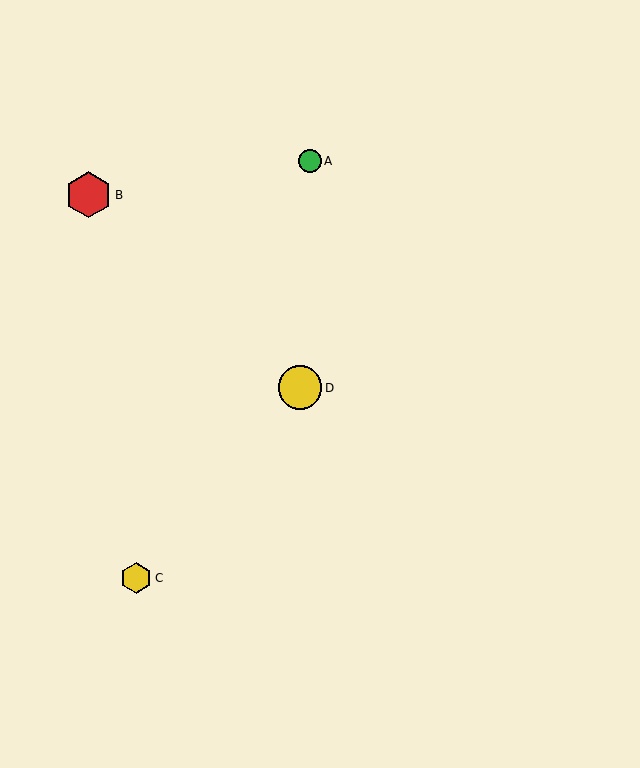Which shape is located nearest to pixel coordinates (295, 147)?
The green circle (labeled A) at (310, 161) is nearest to that location.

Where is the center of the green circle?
The center of the green circle is at (310, 161).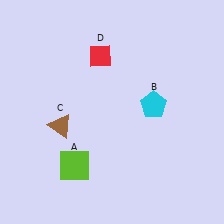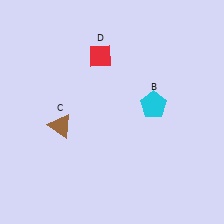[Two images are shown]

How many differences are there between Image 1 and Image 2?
There is 1 difference between the two images.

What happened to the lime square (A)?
The lime square (A) was removed in Image 2. It was in the bottom-left area of Image 1.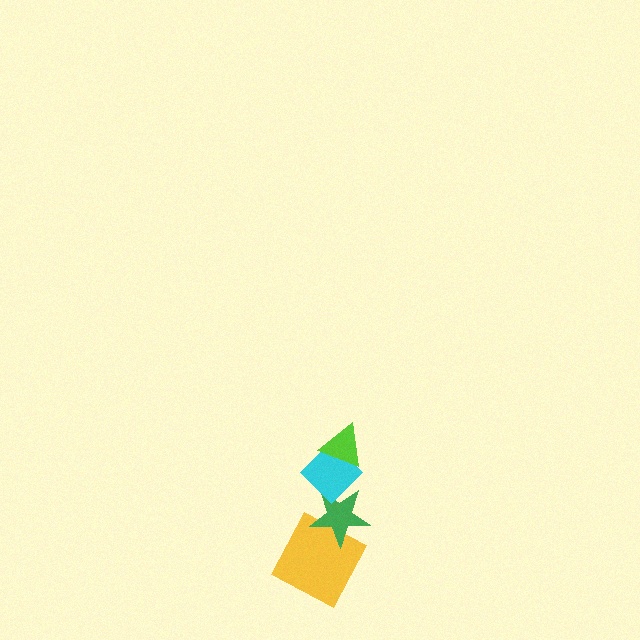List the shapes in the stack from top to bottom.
From top to bottom: the lime triangle, the cyan diamond, the green star, the yellow square.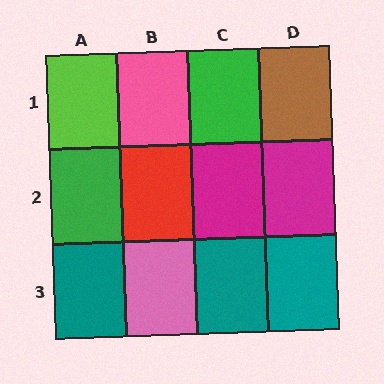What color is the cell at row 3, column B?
Pink.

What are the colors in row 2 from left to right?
Green, red, magenta, magenta.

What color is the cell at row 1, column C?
Green.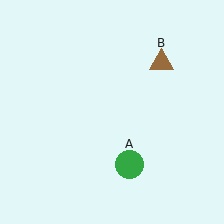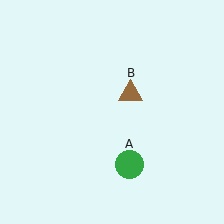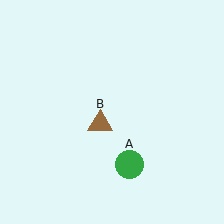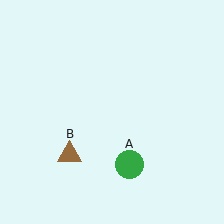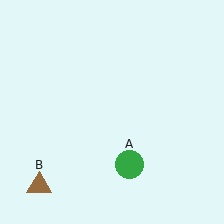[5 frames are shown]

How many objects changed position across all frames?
1 object changed position: brown triangle (object B).